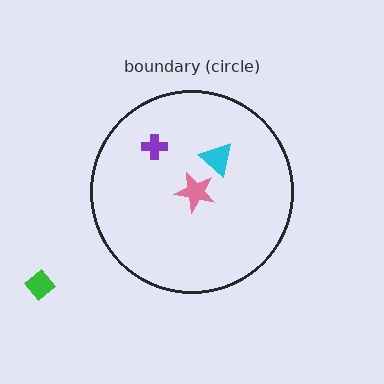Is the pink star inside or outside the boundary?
Inside.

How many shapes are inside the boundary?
3 inside, 1 outside.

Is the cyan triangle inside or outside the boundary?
Inside.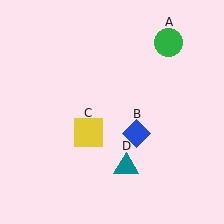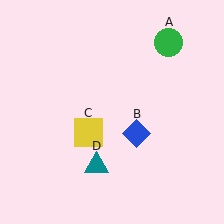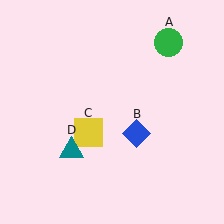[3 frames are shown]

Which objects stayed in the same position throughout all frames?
Green circle (object A) and blue diamond (object B) and yellow square (object C) remained stationary.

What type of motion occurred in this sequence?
The teal triangle (object D) rotated clockwise around the center of the scene.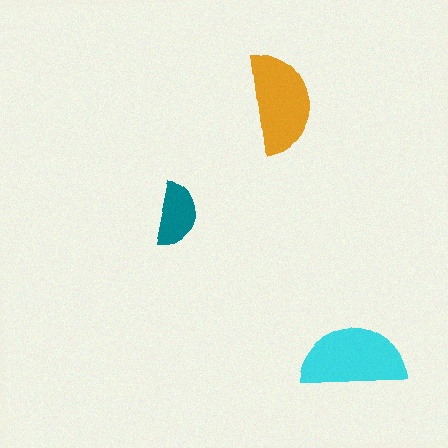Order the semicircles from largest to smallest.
the cyan one, the orange one, the teal one.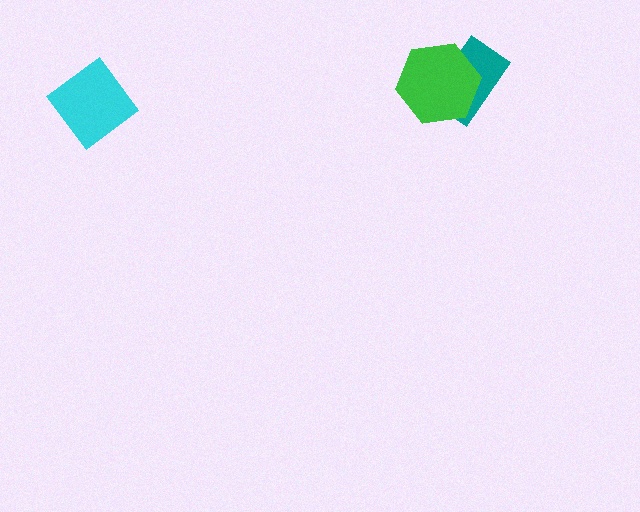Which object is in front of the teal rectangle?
The green hexagon is in front of the teal rectangle.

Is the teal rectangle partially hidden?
Yes, it is partially covered by another shape.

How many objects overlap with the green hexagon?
1 object overlaps with the green hexagon.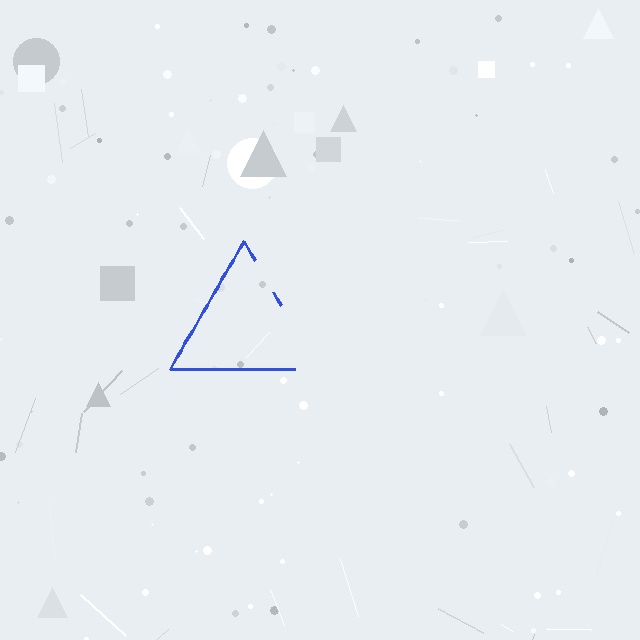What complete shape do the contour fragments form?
The contour fragments form a triangle.